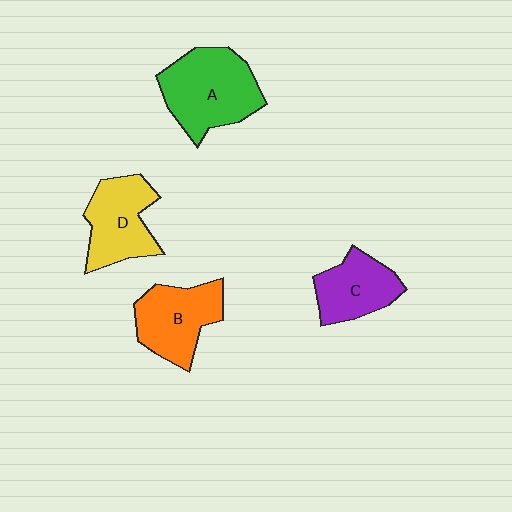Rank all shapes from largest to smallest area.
From largest to smallest: A (green), B (orange), D (yellow), C (purple).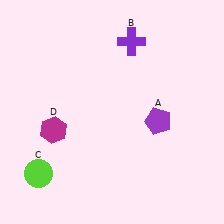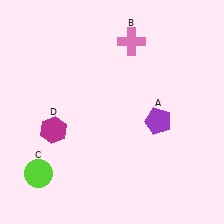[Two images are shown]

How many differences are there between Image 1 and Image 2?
There is 1 difference between the two images.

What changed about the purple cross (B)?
In Image 1, B is purple. In Image 2, it changed to pink.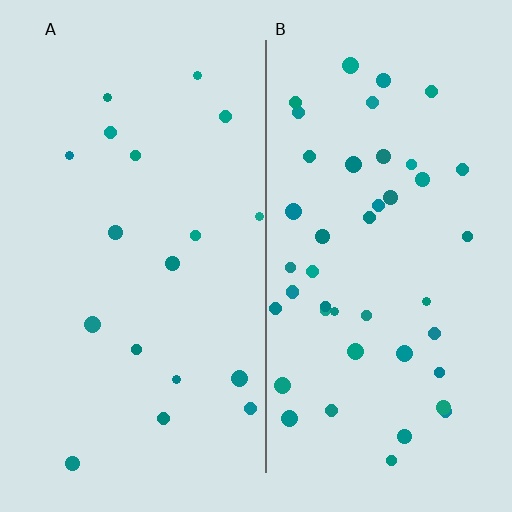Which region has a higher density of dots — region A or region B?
B (the right).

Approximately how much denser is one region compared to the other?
Approximately 2.5× — region B over region A.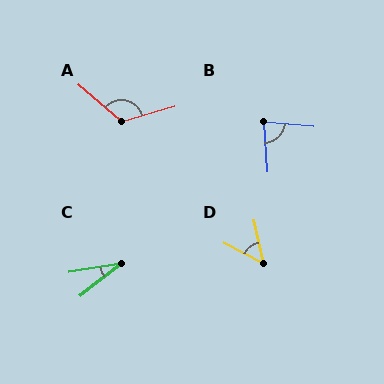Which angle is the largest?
A, at approximately 122 degrees.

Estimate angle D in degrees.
Approximately 50 degrees.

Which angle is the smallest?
C, at approximately 29 degrees.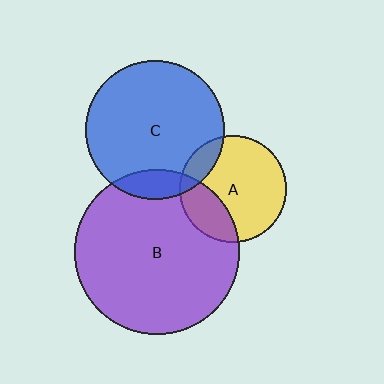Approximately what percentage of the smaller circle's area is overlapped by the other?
Approximately 25%.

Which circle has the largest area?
Circle B (purple).